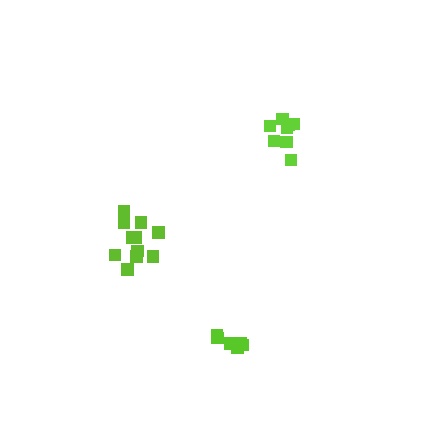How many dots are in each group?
Group 1: 7 dots, Group 2: 12 dots, Group 3: 8 dots (27 total).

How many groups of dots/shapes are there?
There are 3 groups.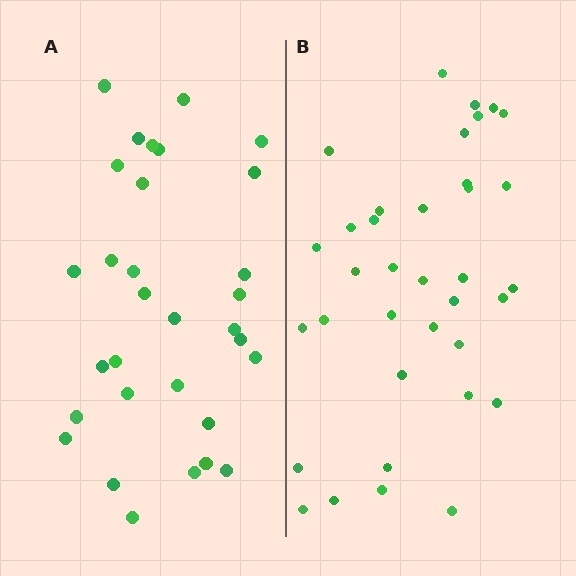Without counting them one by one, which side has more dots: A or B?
Region B (the right region) has more dots.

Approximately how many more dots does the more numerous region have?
Region B has about 5 more dots than region A.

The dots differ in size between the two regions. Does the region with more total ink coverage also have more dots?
No. Region A has more total ink coverage because its dots are larger, but region B actually contains more individual dots. Total area can be misleading — the number of items is what matters here.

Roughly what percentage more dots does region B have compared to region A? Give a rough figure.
About 15% more.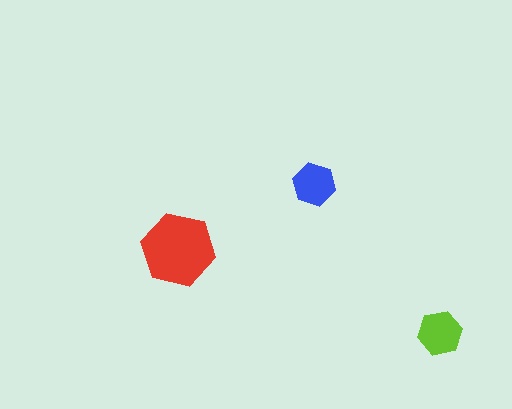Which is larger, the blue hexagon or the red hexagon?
The red one.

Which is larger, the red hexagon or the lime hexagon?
The red one.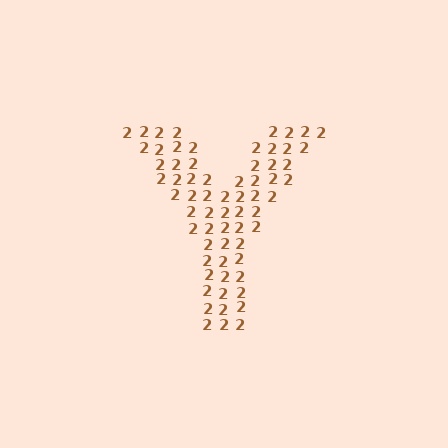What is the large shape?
The large shape is the letter Y.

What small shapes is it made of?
It is made of small digit 2's.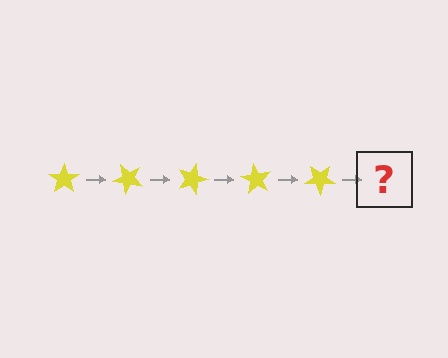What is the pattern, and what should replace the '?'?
The pattern is that the star rotates 45 degrees each step. The '?' should be a yellow star rotated 225 degrees.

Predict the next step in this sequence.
The next step is a yellow star rotated 225 degrees.